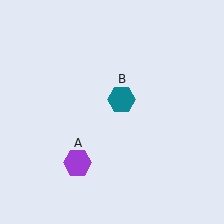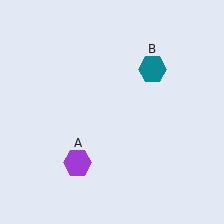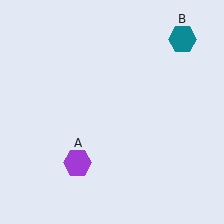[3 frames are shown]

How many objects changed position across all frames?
1 object changed position: teal hexagon (object B).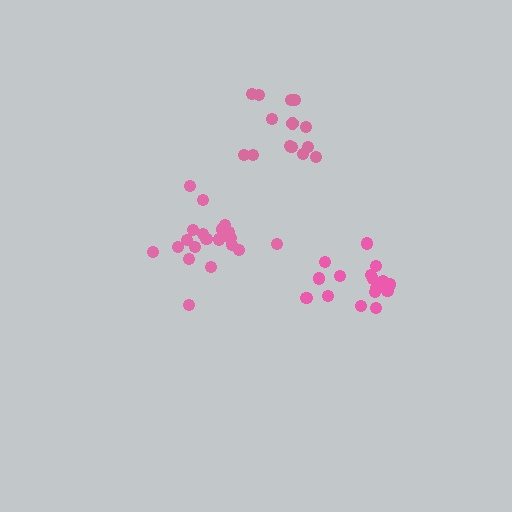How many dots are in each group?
Group 1: 20 dots, Group 2: 16 dots, Group 3: 14 dots (50 total).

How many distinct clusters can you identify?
There are 3 distinct clusters.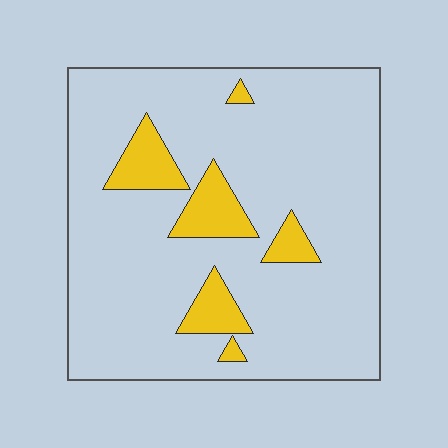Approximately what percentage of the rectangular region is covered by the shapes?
Approximately 15%.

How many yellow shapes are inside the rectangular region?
6.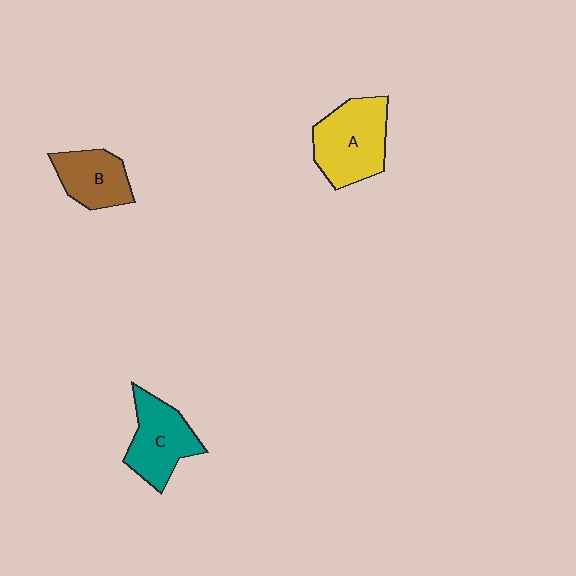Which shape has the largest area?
Shape A (yellow).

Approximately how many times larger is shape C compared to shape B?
Approximately 1.2 times.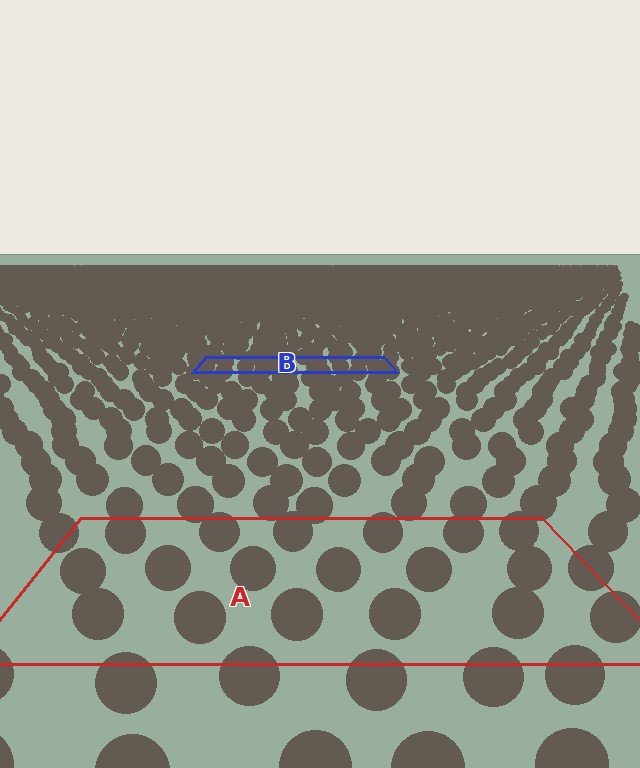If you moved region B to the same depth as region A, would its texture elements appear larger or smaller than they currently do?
They would appear larger. At a closer depth, the same texture elements are projected at a bigger on-screen size.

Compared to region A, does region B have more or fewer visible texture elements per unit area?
Region B has more texture elements per unit area — they are packed more densely because it is farther away.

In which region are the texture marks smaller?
The texture marks are smaller in region B, because it is farther away.